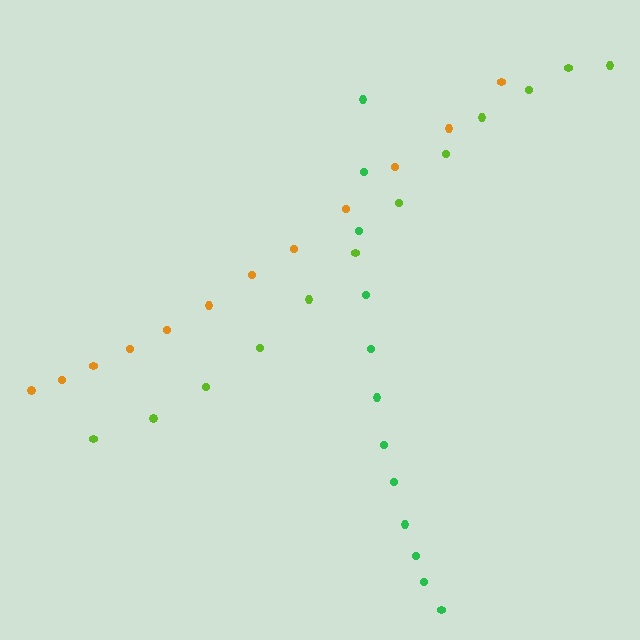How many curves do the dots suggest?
There are 3 distinct paths.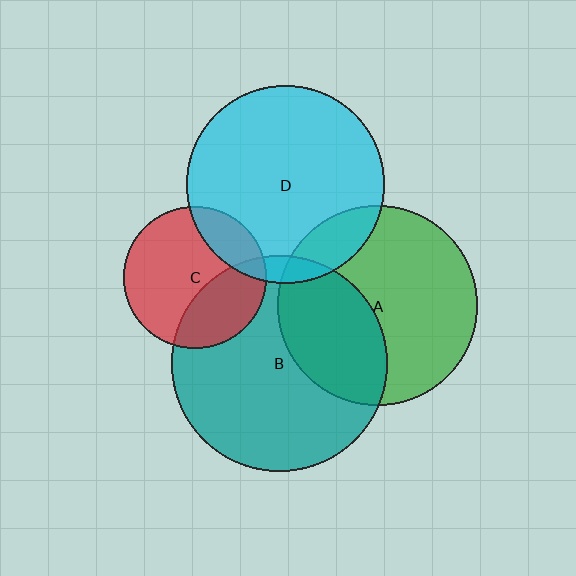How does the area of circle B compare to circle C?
Approximately 2.3 times.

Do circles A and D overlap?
Yes.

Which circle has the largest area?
Circle B (teal).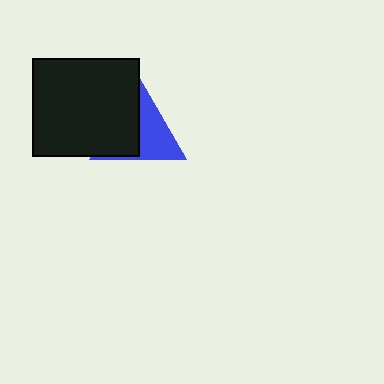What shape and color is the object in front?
The object in front is a black rectangle.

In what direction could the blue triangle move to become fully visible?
The blue triangle could move right. That would shift it out from behind the black rectangle entirely.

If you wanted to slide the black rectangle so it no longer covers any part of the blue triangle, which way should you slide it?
Slide it left — that is the most direct way to separate the two shapes.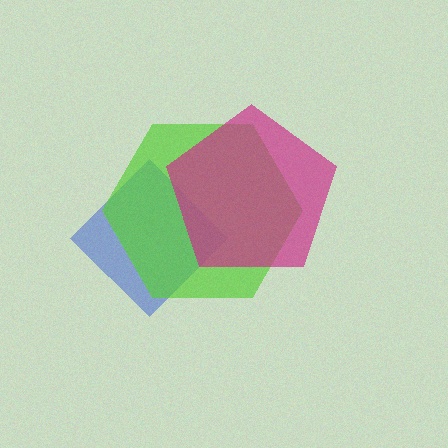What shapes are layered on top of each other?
The layered shapes are: a blue diamond, a lime hexagon, a magenta pentagon.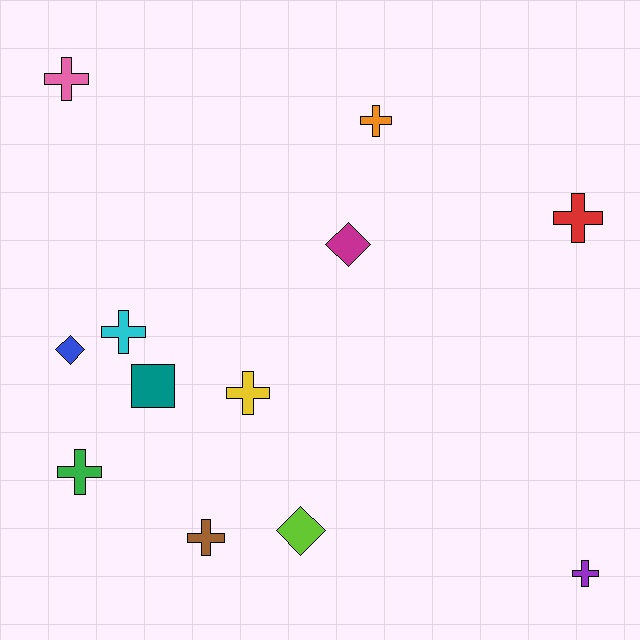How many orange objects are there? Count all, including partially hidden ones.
There is 1 orange object.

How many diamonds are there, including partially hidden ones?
There are 3 diamonds.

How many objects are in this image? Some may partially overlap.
There are 12 objects.